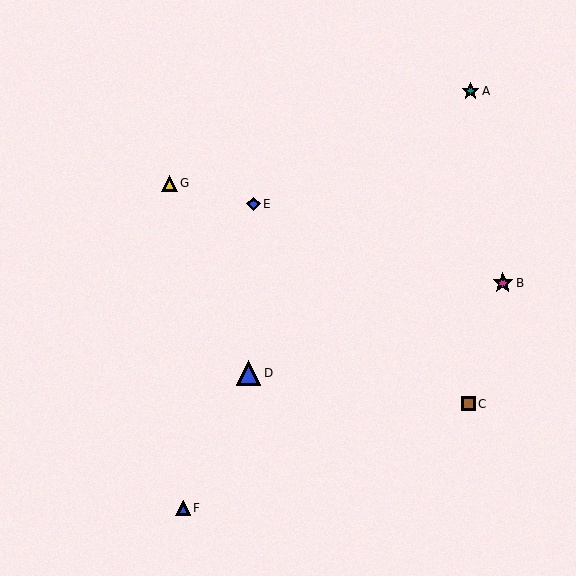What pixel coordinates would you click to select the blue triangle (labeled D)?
Click at (248, 373) to select the blue triangle D.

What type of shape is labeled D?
Shape D is a blue triangle.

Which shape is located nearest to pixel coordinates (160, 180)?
The yellow triangle (labeled G) at (169, 183) is nearest to that location.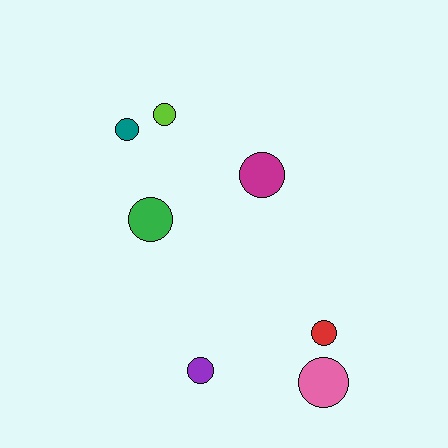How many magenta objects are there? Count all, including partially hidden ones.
There is 1 magenta object.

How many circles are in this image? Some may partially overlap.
There are 7 circles.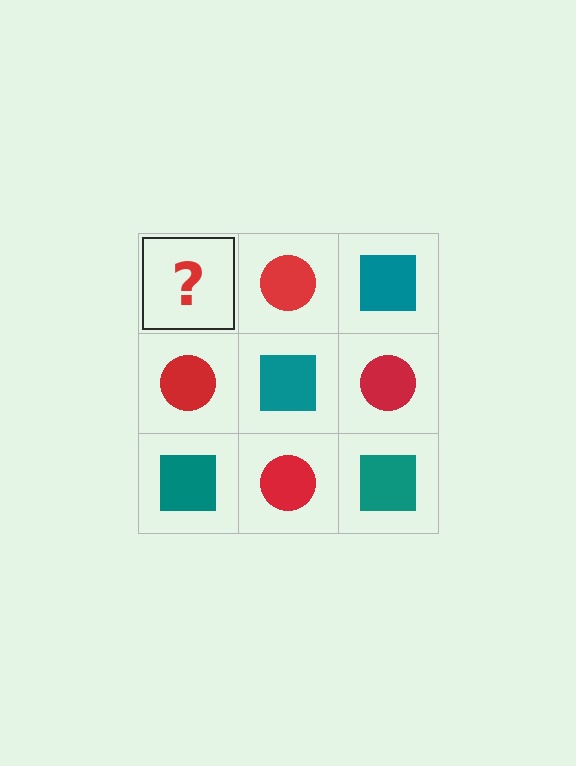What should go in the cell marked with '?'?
The missing cell should contain a teal square.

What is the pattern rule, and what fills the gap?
The rule is that it alternates teal square and red circle in a checkerboard pattern. The gap should be filled with a teal square.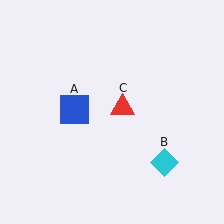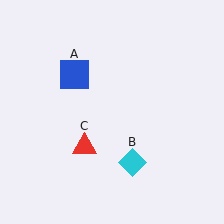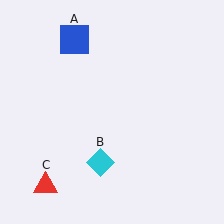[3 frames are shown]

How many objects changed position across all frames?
3 objects changed position: blue square (object A), cyan diamond (object B), red triangle (object C).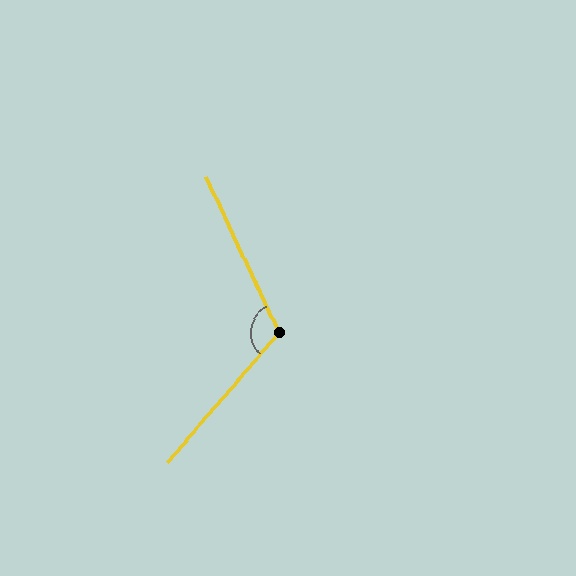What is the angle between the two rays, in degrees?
Approximately 114 degrees.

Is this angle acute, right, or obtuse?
It is obtuse.